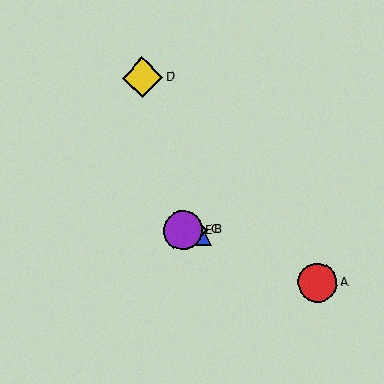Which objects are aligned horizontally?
Objects B, C, E are aligned horizontally.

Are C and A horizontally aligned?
No, C is at y≈230 and A is at y≈283.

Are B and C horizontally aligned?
Yes, both are at y≈230.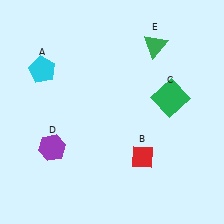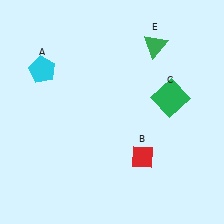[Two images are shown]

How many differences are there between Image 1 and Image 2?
There is 1 difference between the two images.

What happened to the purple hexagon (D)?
The purple hexagon (D) was removed in Image 2. It was in the bottom-left area of Image 1.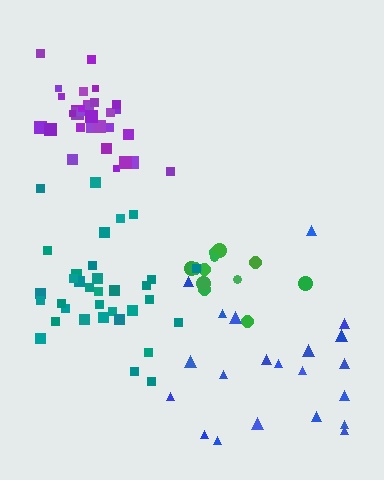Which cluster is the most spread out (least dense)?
Blue.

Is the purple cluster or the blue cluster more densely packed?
Purple.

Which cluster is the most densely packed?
Purple.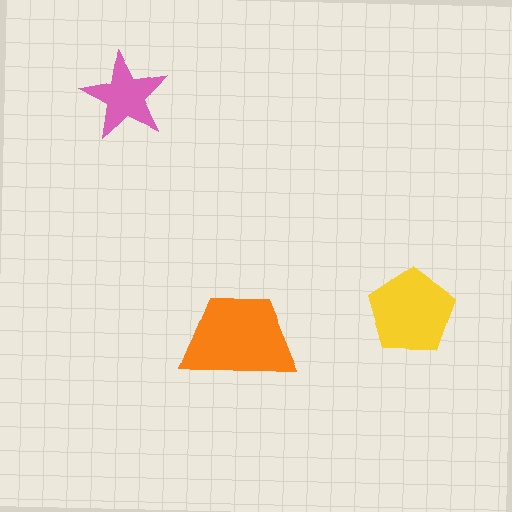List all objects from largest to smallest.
The orange trapezoid, the yellow pentagon, the pink star.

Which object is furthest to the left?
The pink star is leftmost.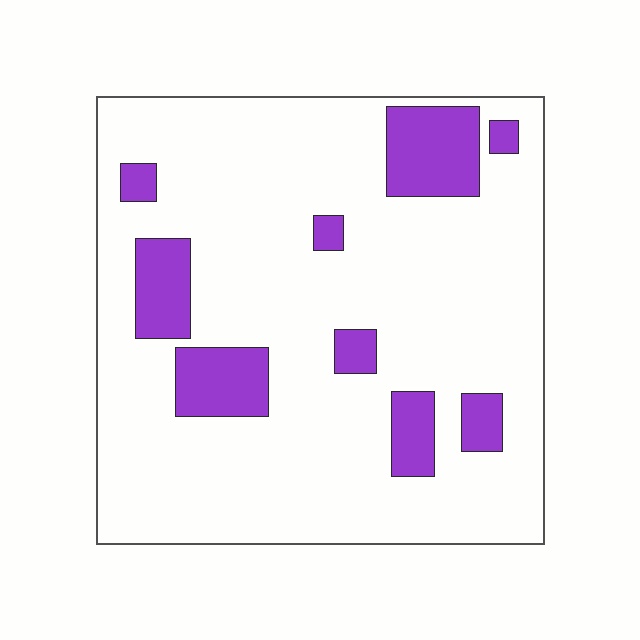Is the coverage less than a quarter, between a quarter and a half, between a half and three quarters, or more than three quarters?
Less than a quarter.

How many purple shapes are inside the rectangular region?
9.